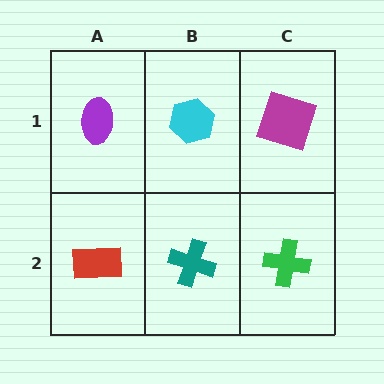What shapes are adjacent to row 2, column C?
A magenta square (row 1, column C), a teal cross (row 2, column B).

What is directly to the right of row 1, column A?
A cyan hexagon.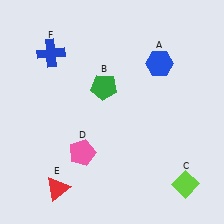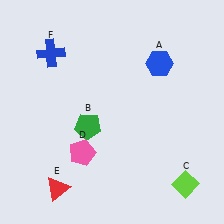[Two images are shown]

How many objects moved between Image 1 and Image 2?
1 object moved between the two images.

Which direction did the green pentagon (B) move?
The green pentagon (B) moved down.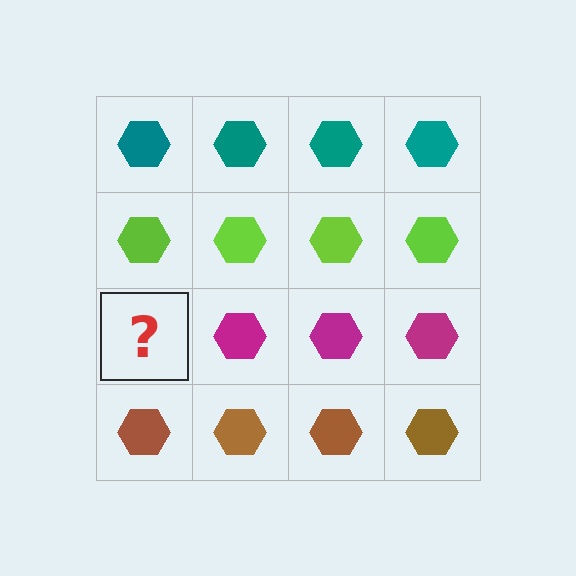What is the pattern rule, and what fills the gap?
The rule is that each row has a consistent color. The gap should be filled with a magenta hexagon.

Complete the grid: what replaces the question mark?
The question mark should be replaced with a magenta hexagon.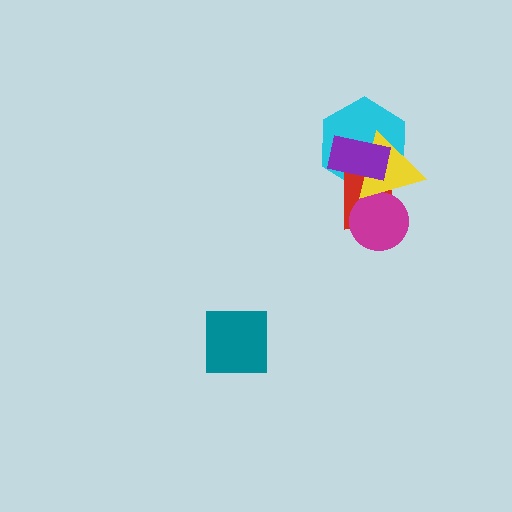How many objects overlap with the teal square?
0 objects overlap with the teal square.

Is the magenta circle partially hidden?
Yes, it is partially covered by another shape.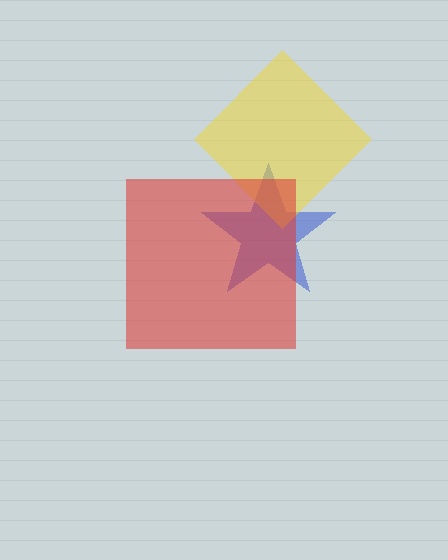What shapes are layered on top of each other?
The layered shapes are: a blue star, a yellow diamond, a red square.